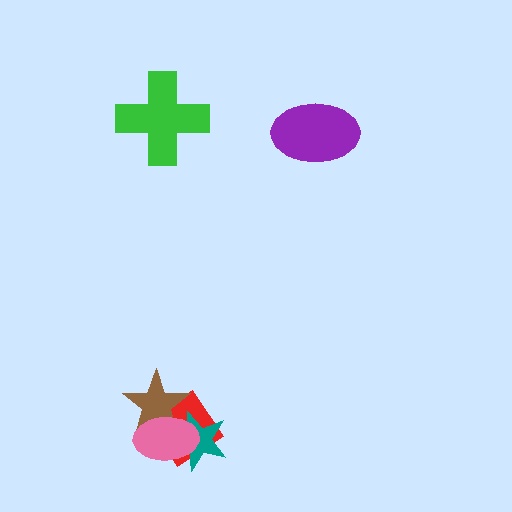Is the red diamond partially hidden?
Yes, it is partially covered by another shape.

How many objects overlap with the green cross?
0 objects overlap with the green cross.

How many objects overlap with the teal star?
3 objects overlap with the teal star.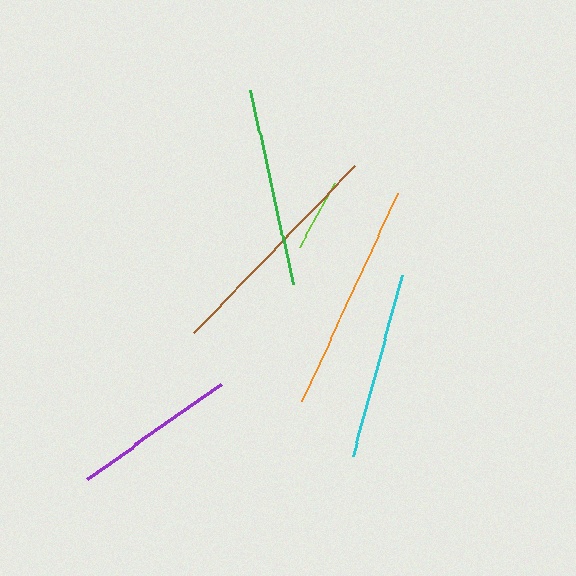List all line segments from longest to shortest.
From longest to shortest: brown, orange, green, cyan, purple, lime.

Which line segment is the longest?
The brown line is the longest at approximately 231 pixels.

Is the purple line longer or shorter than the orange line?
The orange line is longer than the purple line.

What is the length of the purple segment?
The purple segment is approximately 164 pixels long.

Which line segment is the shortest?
The lime line is the shortest at approximately 73 pixels.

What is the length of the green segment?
The green segment is approximately 199 pixels long.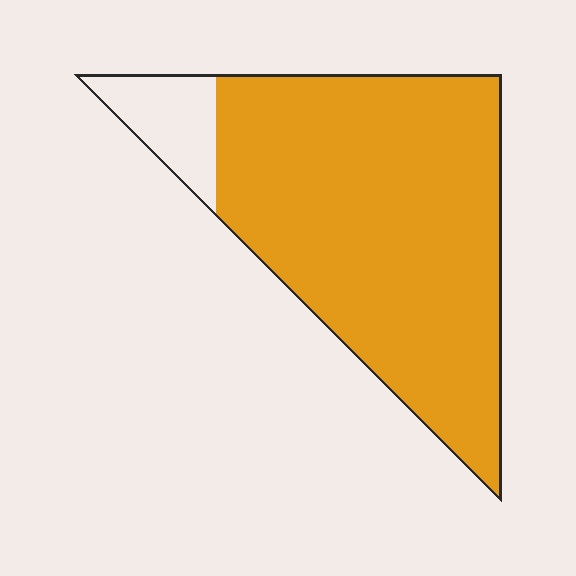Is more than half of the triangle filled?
Yes.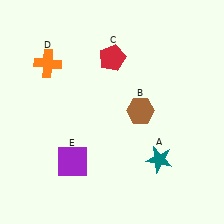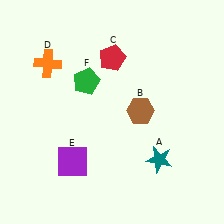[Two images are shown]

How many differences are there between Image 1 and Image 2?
There is 1 difference between the two images.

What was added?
A green pentagon (F) was added in Image 2.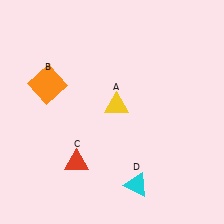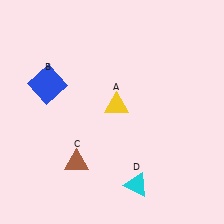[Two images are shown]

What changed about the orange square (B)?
In Image 1, B is orange. In Image 2, it changed to blue.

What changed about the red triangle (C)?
In Image 1, C is red. In Image 2, it changed to brown.